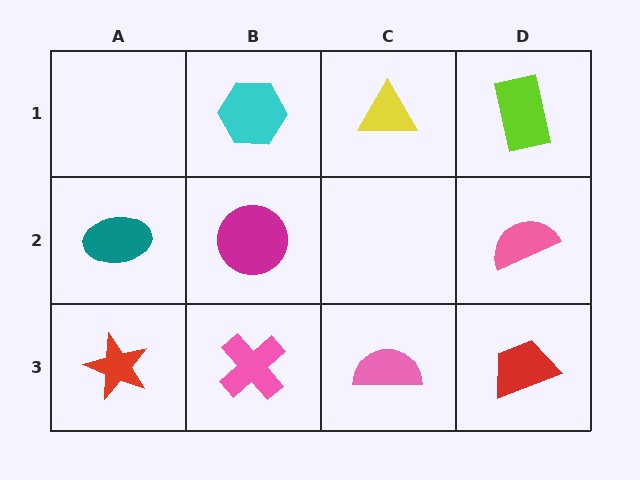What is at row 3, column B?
A pink cross.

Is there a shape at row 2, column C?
No, that cell is empty.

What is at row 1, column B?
A cyan hexagon.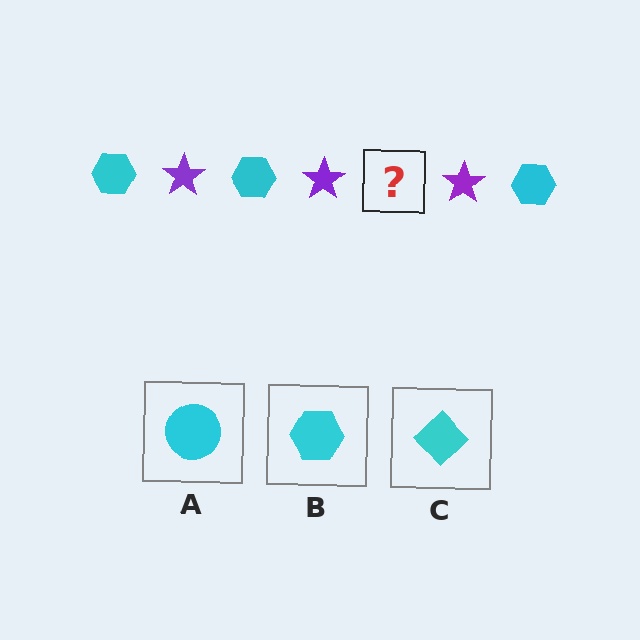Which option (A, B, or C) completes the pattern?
B.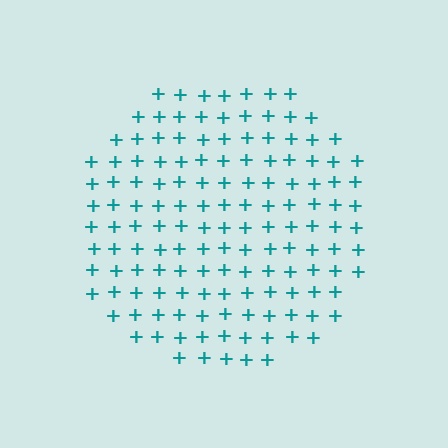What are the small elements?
The small elements are plus signs.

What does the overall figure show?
The overall figure shows a circle.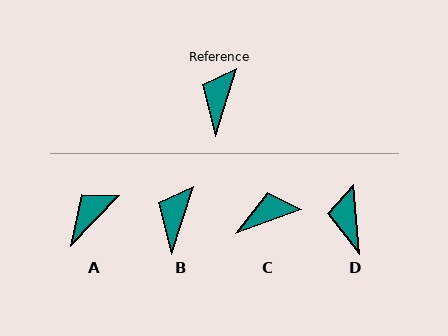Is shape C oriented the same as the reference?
No, it is off by about 53 degrees.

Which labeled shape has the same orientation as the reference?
B.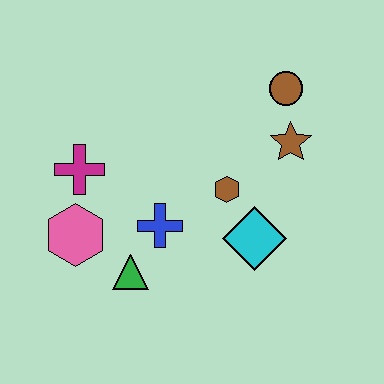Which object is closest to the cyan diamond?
The brown hexagon is closest to the cyan diamond.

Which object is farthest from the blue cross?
The brown circle is farthest from the blue cross.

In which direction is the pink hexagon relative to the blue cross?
The pink hexagon is to the left of the blue cross.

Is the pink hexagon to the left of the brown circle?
Yes